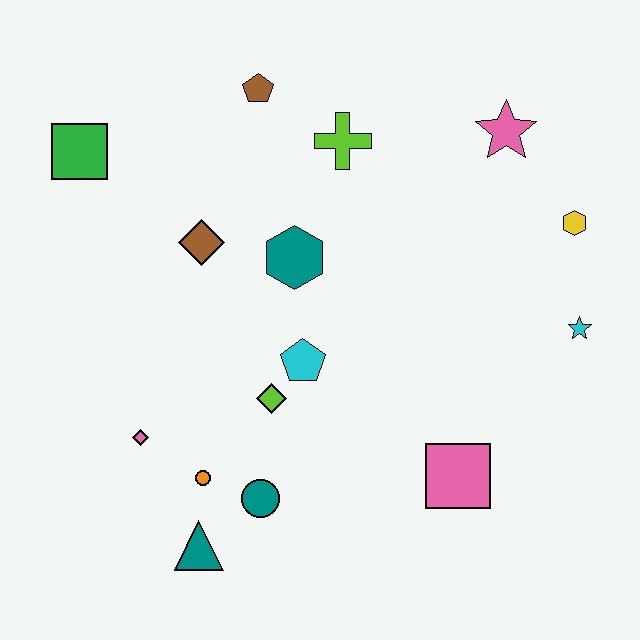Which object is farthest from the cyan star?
The green square is farthest from the cyan star.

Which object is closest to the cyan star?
The yellow hexagon is closest to the cyan star.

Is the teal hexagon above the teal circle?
Yes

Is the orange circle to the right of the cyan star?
No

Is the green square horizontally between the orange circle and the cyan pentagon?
No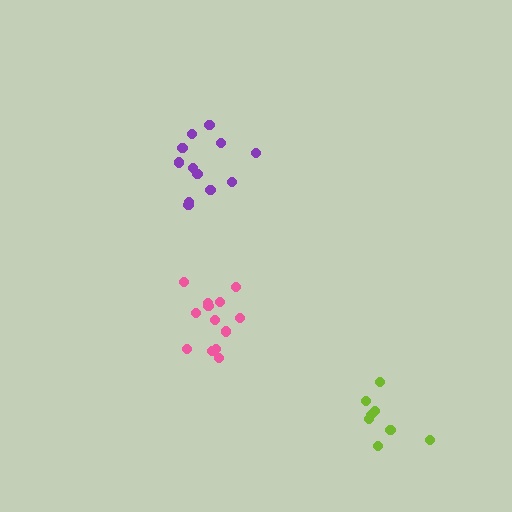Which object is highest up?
The purple cluster is topmost.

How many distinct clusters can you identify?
There are 3 distinct clusters.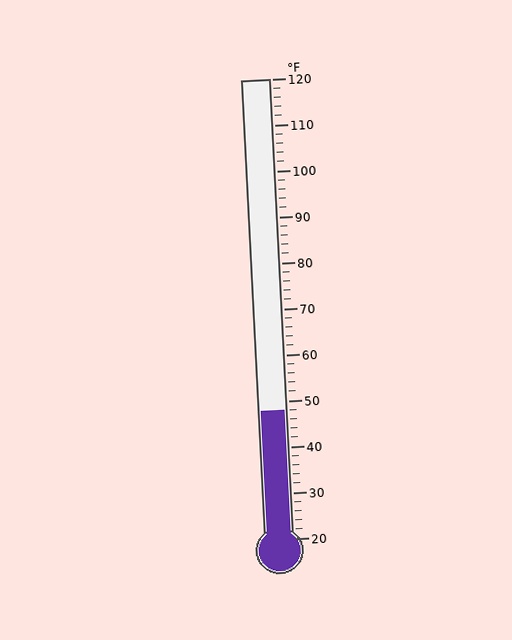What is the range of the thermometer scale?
The thermometer scale ranges from 20°F to 120°F.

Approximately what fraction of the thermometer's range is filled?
The thermometer is filled to approximately 30% of its range.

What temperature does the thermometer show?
The thermometer shows approximately 48°F.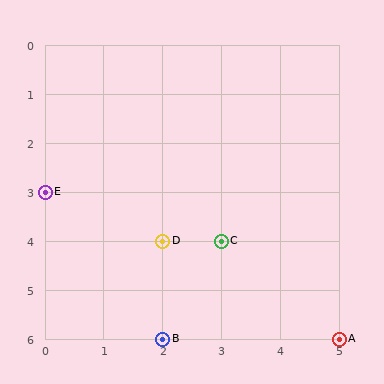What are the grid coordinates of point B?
Point B is at grid coordinates (2, 6).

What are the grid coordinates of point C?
Point C is at grid coordinates (3, 4).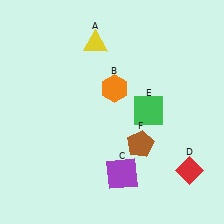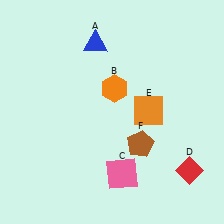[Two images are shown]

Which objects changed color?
A changed from yellow to blue. C changed from purple to pink. E changed from green to orange.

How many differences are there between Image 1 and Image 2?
There are 3 differences between the two images.